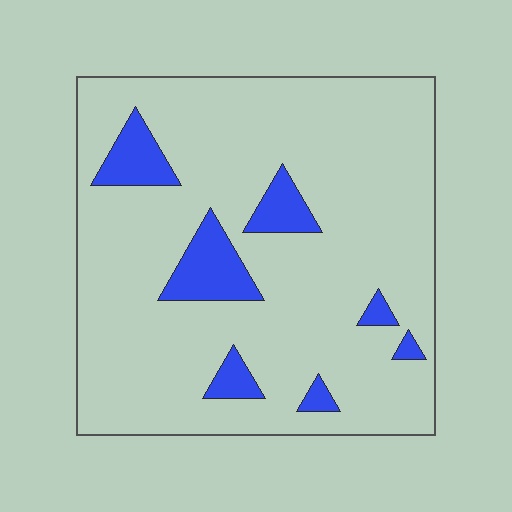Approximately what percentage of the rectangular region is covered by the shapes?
Approximately 10%.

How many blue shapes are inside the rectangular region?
7.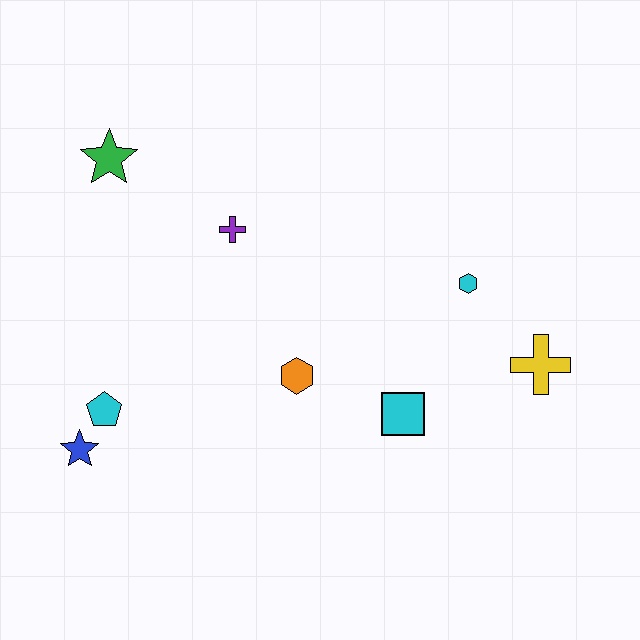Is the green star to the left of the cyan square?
Yes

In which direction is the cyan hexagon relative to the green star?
The cyan hexagon is to the right of the green star.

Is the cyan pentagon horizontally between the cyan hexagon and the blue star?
Yes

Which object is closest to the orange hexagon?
The cyan square is closest to the orange hexagon.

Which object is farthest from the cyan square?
The green star is farthest from the cyan square.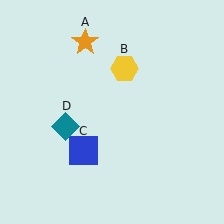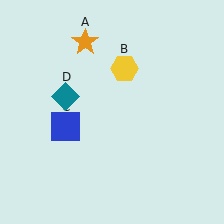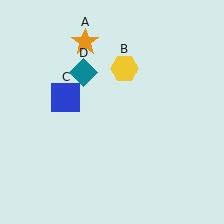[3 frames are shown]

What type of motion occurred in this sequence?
The blue square (object C), teal diamond (object D) rotated clockwise around the center of the scene.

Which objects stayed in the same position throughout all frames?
Orange star (object A) and yellow hexagon (object B) remained stationary.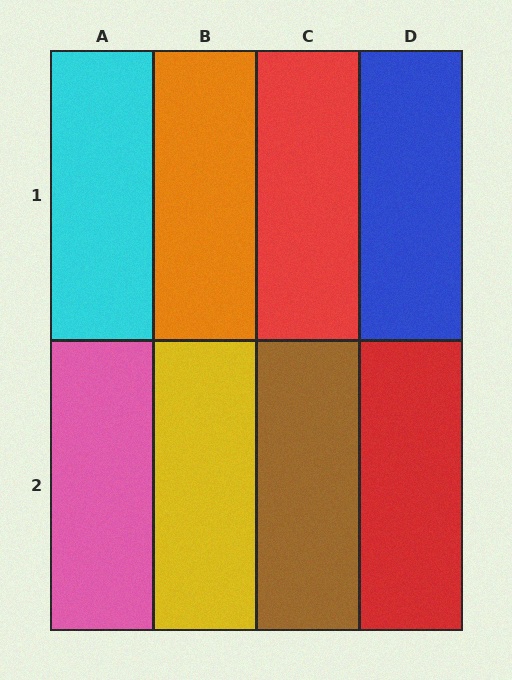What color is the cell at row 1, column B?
Orange.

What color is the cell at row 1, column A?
Cyan.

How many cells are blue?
1 cell is blue.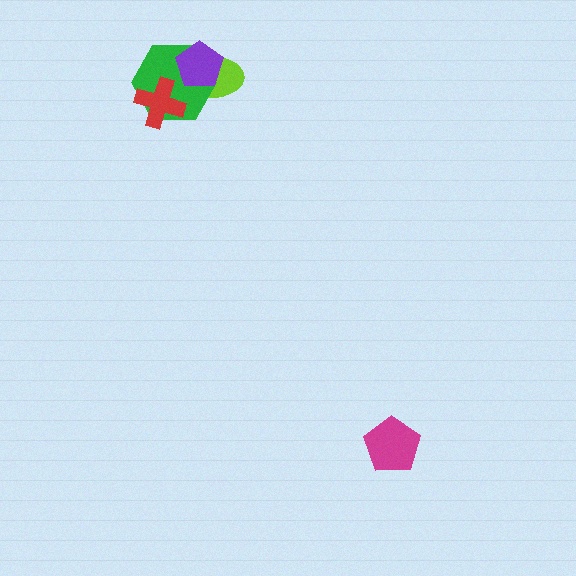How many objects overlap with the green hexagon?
3 objects overlap with the green hexagon.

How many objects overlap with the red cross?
1 object overlaps with the red cross.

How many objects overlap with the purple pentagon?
2 objects overlap with the purple pentagon.